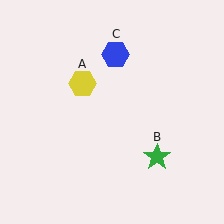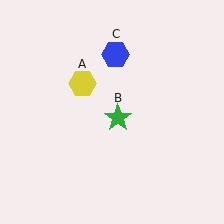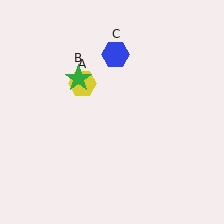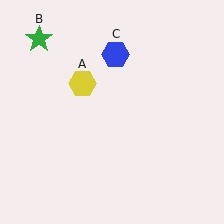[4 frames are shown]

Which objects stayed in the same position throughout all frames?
Yellow hexagon (object A) and blue hexagon (object C) remained stationary.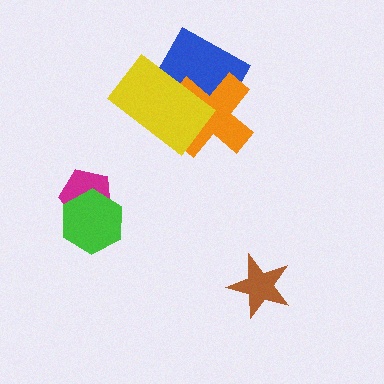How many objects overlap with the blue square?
2 objects overlap with the blue square.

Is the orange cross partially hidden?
Yes, it is partially covered by another shape.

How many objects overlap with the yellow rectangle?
2 objects overlap with the yellow rectangle.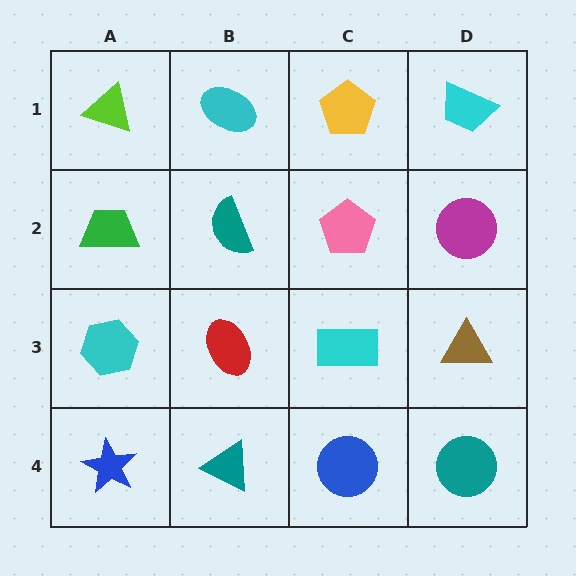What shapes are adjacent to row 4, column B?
A red ellipse (row 3, column B), a blue star (row 4, column A), a blue circle (row 4, column C).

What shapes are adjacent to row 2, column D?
A cyan trapezoid (row 1, column D), a brown triangle (row 3, column D), a pink pentagon (row 2, column C).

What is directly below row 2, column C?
A cyan rectangle.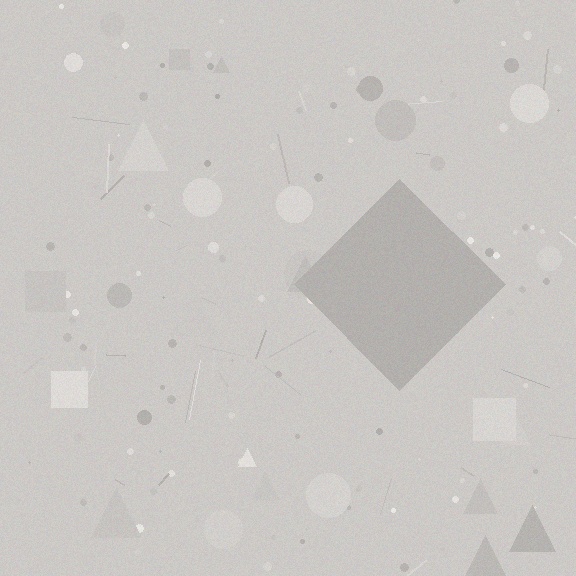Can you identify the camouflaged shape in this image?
The camouflaged shape is a diamond.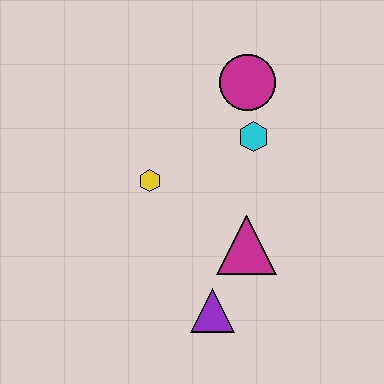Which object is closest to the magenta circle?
The cyan hexagon is closest to the magenta circle.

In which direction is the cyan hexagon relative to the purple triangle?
The cyan hexagon is above the purple triangle.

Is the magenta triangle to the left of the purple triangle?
No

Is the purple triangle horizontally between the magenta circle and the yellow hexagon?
Yes